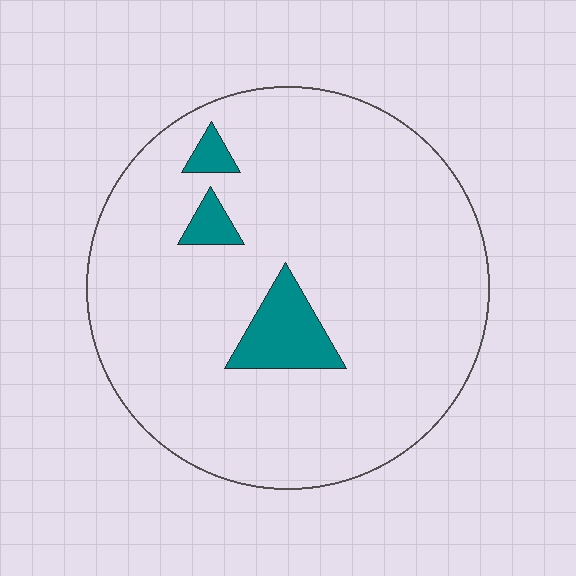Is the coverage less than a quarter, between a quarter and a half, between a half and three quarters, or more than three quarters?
Less than a quarter.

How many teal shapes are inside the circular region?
3.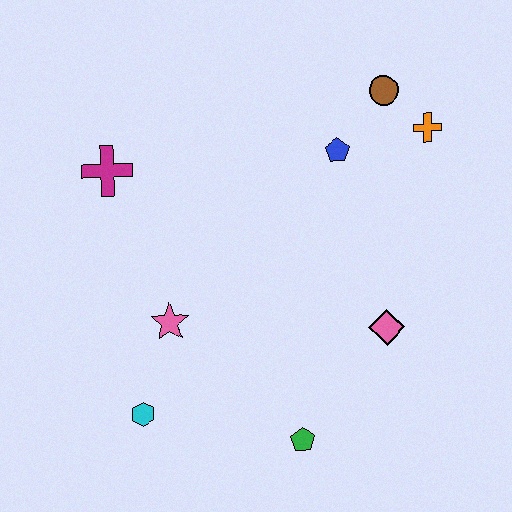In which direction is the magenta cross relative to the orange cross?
The magenta cross is to the left of the orange cross.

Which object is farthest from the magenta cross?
The green pentagon is farthest from the magenta cross.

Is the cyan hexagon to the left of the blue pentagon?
Yes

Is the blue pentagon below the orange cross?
Yes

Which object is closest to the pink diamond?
The green pentagon is closest to the pink diamond.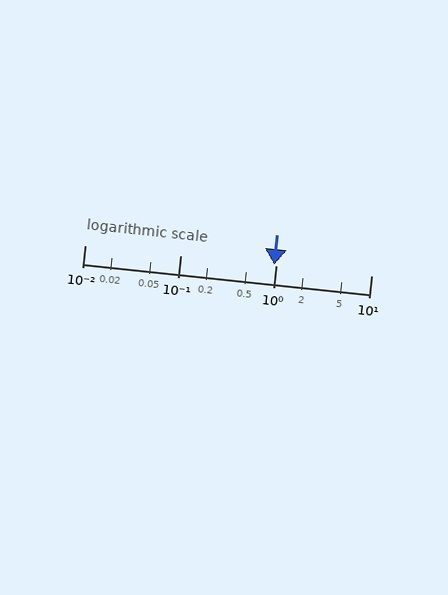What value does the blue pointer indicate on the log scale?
The pointer indicates approximately 0.96.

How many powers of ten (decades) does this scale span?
The scale spans 3 decades, from 0.01 to 10.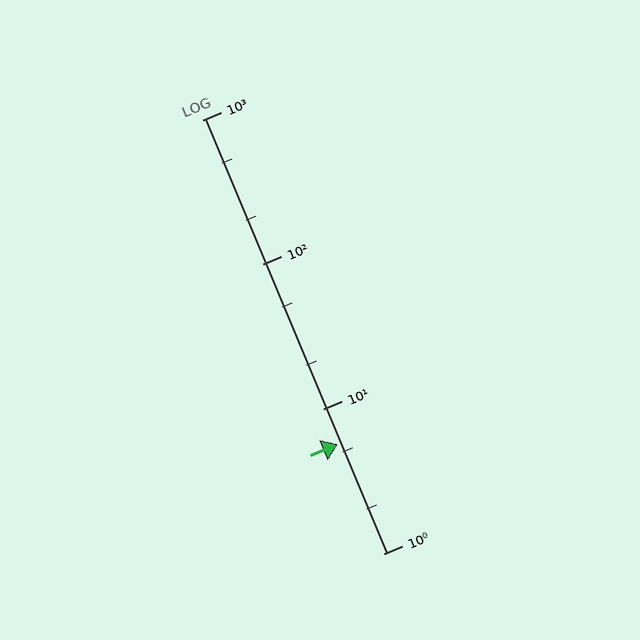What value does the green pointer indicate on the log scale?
The pointer indicates approximately 5.7.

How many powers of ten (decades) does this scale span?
The scale spans 3 decades, from 1 to 1000.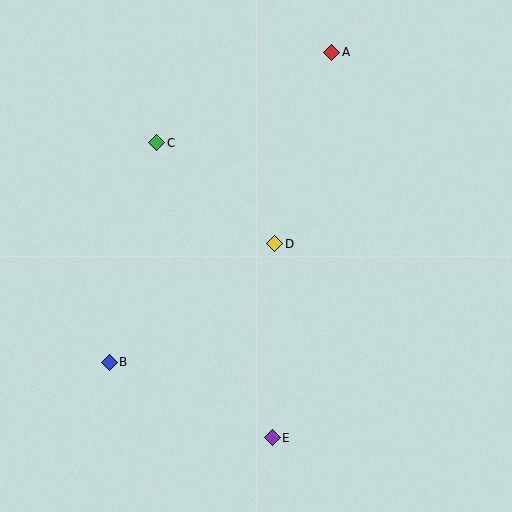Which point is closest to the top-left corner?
Point C is closest to the top-left corner.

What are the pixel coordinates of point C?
Point C is at (157, 143).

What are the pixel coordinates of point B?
Point B is at (109, 362).